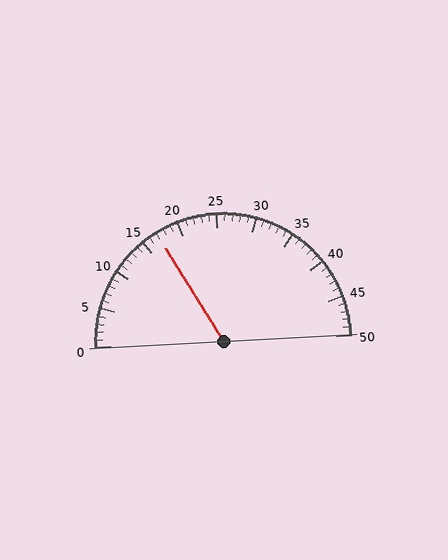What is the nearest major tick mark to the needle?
The nearest major tick mark is 15.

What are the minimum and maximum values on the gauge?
The gauge ranges from 0 to 50.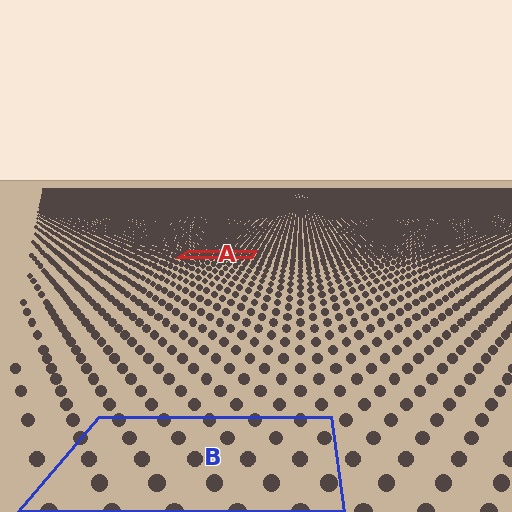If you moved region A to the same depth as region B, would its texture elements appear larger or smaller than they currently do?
They would appear larger. At a closer depth, the same texture elements are projected at a bigger on-screen size.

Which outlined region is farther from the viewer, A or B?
Region A is farther from the viewer — the texture elements inside it appear smaller and more densely packed.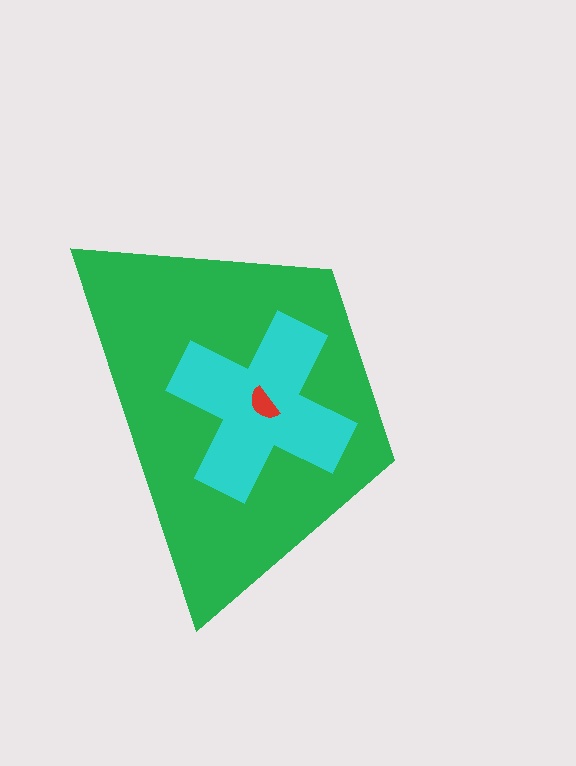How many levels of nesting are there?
3.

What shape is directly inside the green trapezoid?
The cyan cross.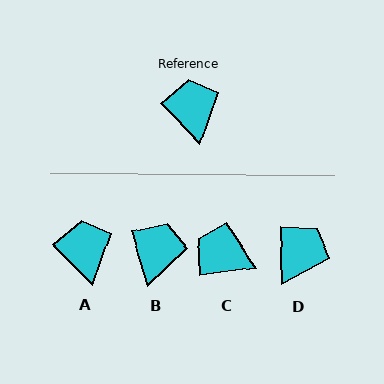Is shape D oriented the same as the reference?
No, it is off by about 43 degrees.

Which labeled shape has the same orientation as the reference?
A.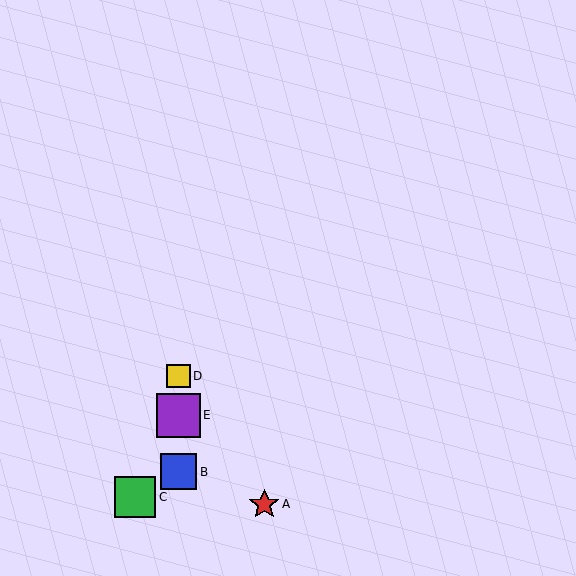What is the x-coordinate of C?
Object C is at x≈135.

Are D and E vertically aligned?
Yes, both are at x≈179.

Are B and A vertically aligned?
No, B is at x≈179 and A is at x≈264.